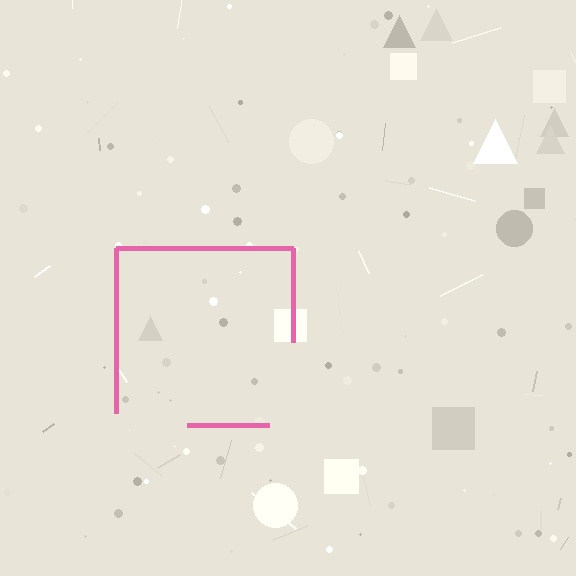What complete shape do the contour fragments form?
The contour fragments form a square.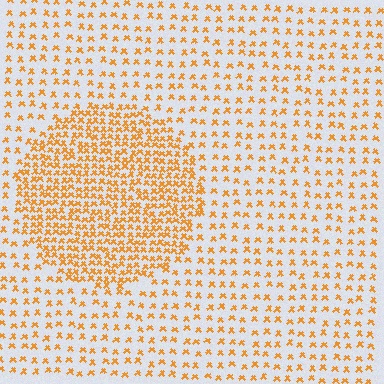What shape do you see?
I see a circle.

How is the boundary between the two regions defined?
The boundary is defined by a change in element density (approximately 2.4x ratio). All elements are the same color, size, and shape.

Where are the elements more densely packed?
The elements are more densely packed inside the circle boundary.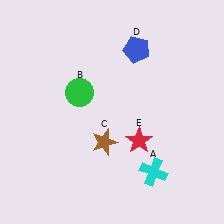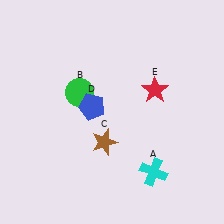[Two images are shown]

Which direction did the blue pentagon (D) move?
The blue pentagon (D) moved down.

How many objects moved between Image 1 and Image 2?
2 objects moved between the two images.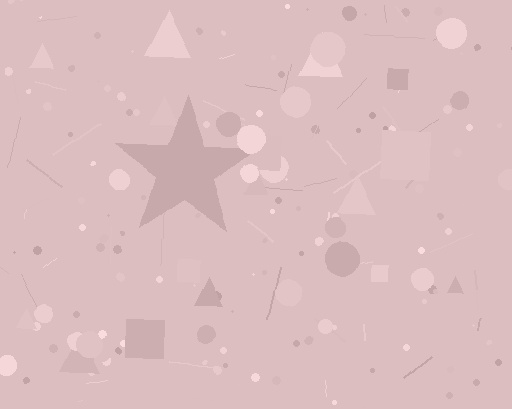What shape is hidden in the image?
A star is hidden in the image.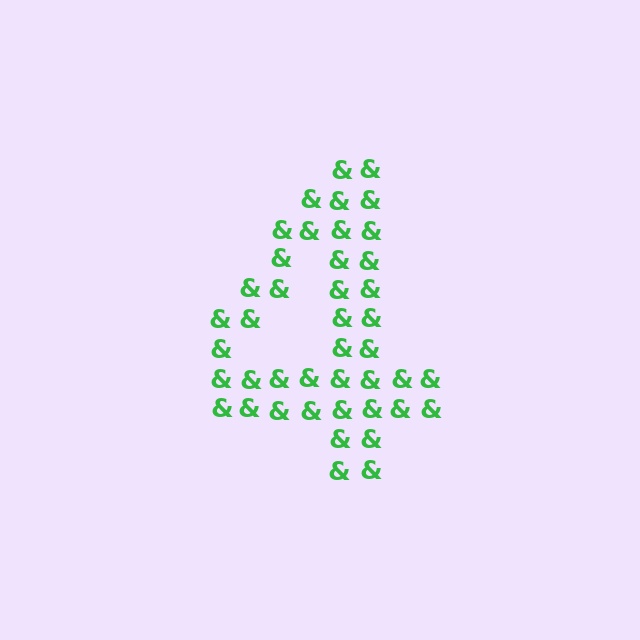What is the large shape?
The large shape is the digit 4.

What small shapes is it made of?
It is made of small ampersands.